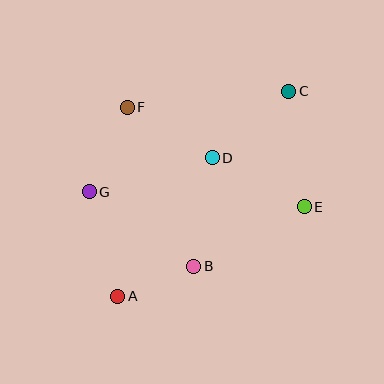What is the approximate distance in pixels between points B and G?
The distance between B and G is approximately 129 pixels.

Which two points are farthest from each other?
Points A and C are farthest from each other.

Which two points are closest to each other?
Points A and B are closest to each other.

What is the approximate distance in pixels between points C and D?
The distance between C and D is approximately 101 pixels.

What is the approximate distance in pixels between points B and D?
The distance between B and D is approximately 110 pixels.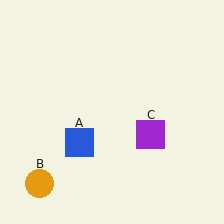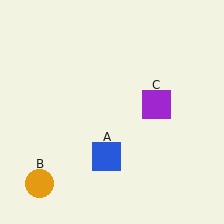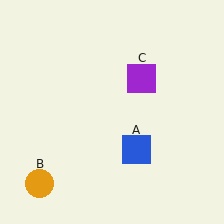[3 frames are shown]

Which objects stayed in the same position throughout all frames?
Orange circle (object B) remained stationary.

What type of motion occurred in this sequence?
The blue square (object A), purple square (object C) rotated counterclockwise around the center of the scene.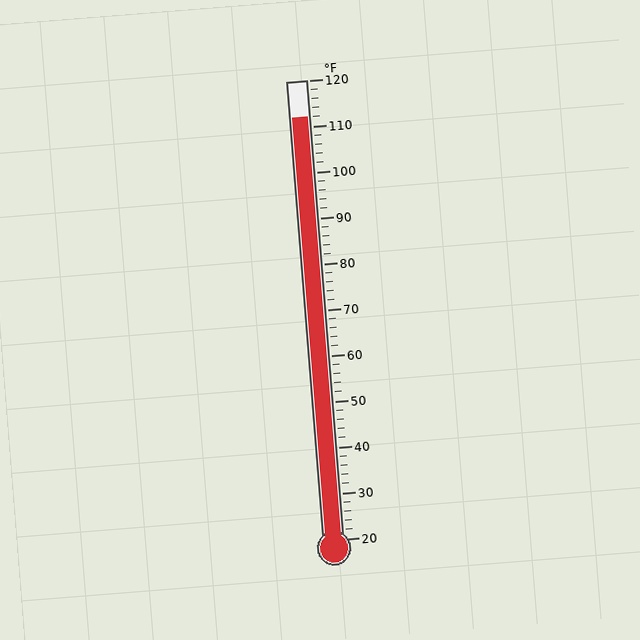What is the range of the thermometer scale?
The thermometer scale ranges from 20°F to 120°F.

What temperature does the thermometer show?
The thermometer shows approximately 112°F.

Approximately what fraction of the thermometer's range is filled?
The thermometer is filled to approximately 90% of its range.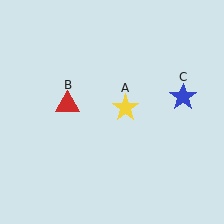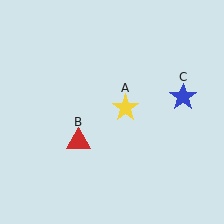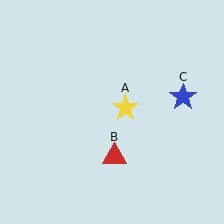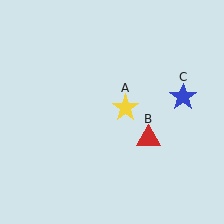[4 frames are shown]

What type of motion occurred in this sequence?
The red triangle (object B) rotated counterclockwise around the center of the scene.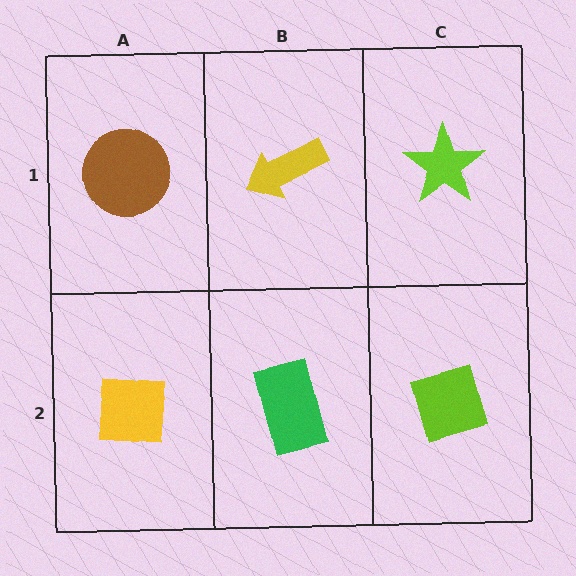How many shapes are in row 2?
3 shapes.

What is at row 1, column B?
A yellow arrow.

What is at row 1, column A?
A brown circle.